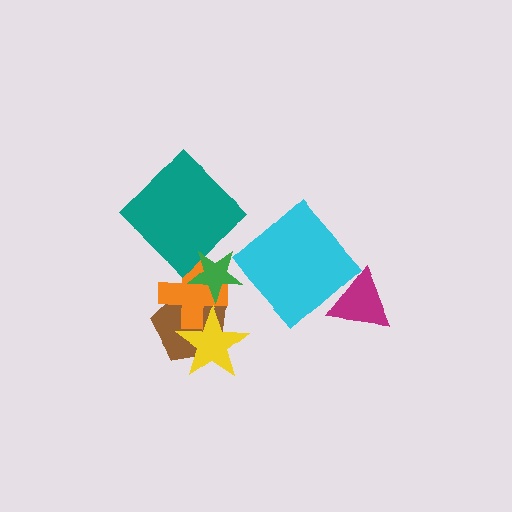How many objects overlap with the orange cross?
3 objects overlap with the orange cross.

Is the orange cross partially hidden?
Yes, it is partially covered by another shape.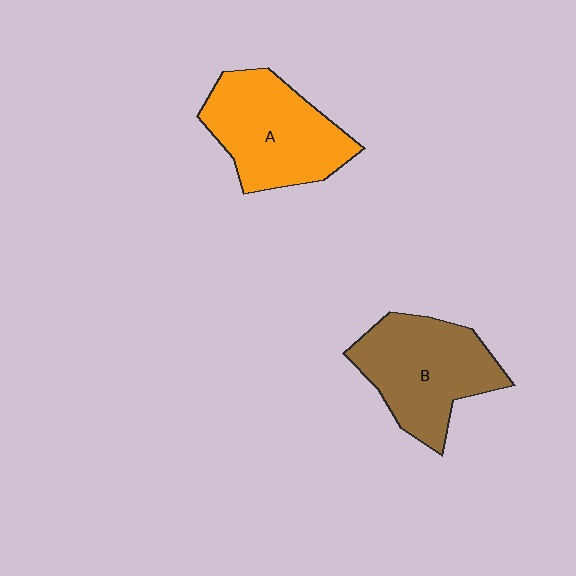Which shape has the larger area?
Shape B (brown).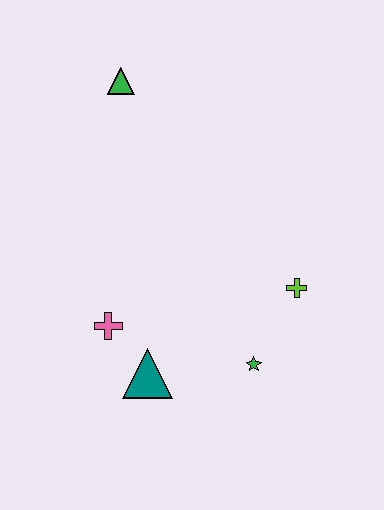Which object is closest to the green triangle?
The pink cross is closest to the green triangle.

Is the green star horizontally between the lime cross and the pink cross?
Yes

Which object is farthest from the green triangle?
The green star is farthest from the green triangle.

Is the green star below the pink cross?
Yes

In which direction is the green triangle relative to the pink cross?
The green triangle is above the pink cross.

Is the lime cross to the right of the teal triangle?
Yes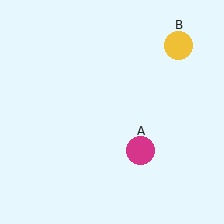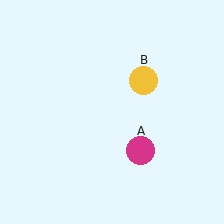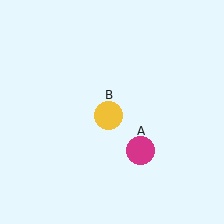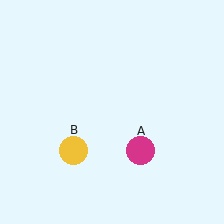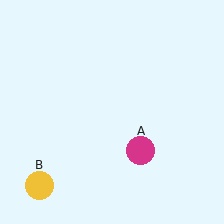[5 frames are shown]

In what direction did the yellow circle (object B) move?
The yellow circle (object B) moved down and to the left.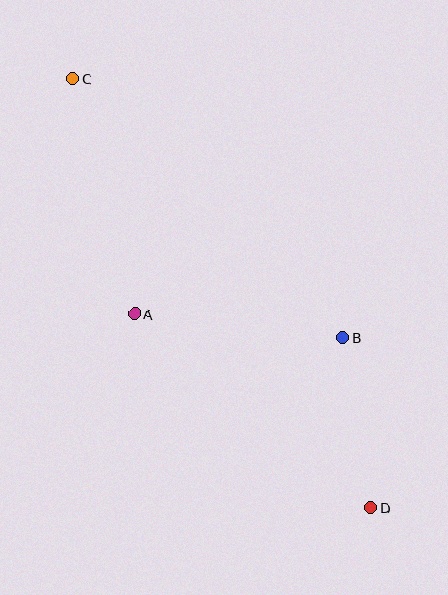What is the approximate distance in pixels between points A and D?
The distance between A and D is approximately 306 pixels.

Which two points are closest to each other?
Points B and D are closest to each other.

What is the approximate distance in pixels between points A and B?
The distance between A and B is approximately 209 pixels.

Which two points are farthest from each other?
Points C and D are farthest from each other.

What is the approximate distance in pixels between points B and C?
The distance between B and C is approximately 374 pixels.